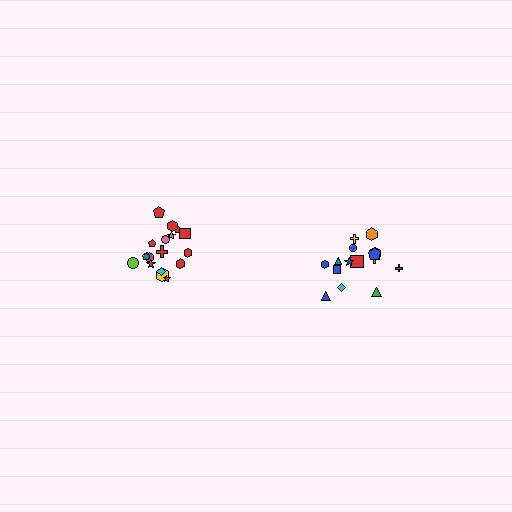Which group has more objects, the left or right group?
The left group.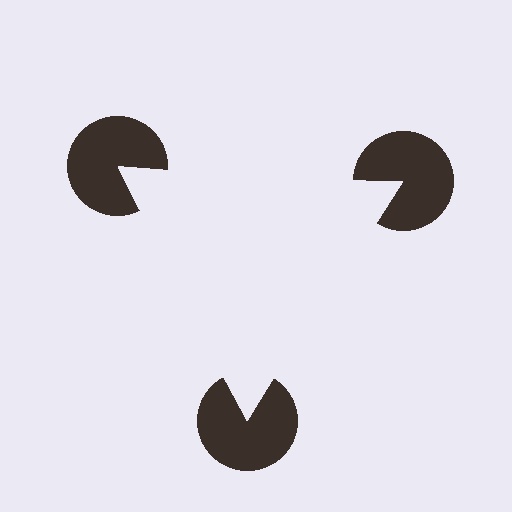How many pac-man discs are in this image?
There are 3 — one at each vertex of the illusory triangle.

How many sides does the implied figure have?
3 sides.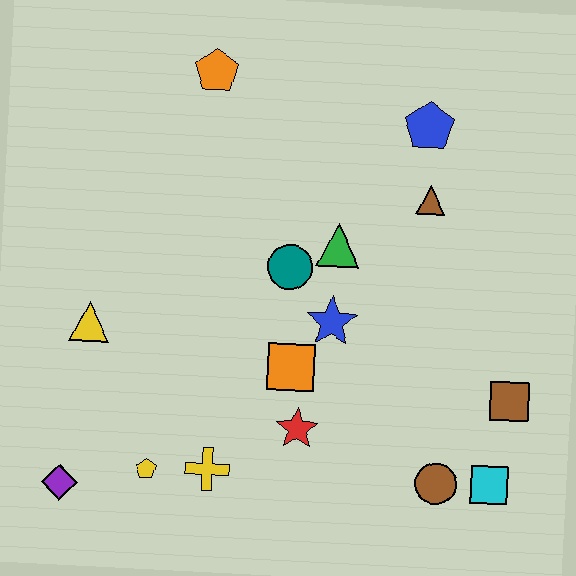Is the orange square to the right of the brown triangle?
No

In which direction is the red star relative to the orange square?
The red star is below the orange square.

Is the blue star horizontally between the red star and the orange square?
No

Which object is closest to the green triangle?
The teal circle is closest to the green triangle.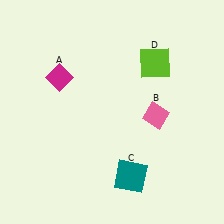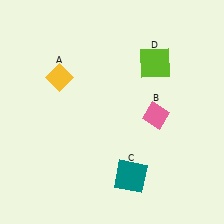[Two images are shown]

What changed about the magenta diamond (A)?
In Image 1, A is magenta. In Image 2, it changed to yellow.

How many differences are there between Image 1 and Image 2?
There is 1 difference between the two images.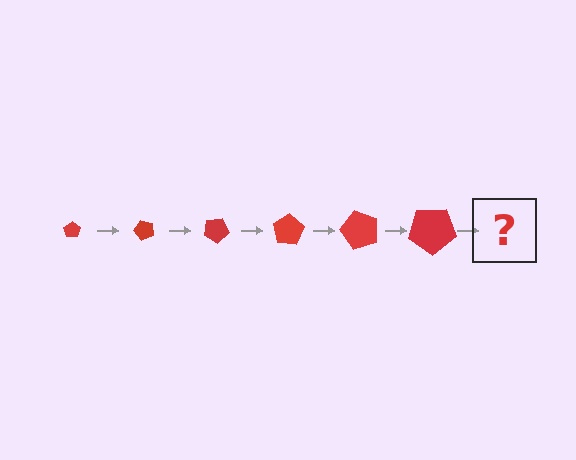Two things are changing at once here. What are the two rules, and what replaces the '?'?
The two rules are that the pentagon grows larger each step and it rotates 50 degrees each step. The '?' should be a pentagon, larger than the previous one and rotated 300 degrees from the start.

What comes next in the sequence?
The next element should be a pentagon, larger than the previous one and rotated 300 degrees from the start.